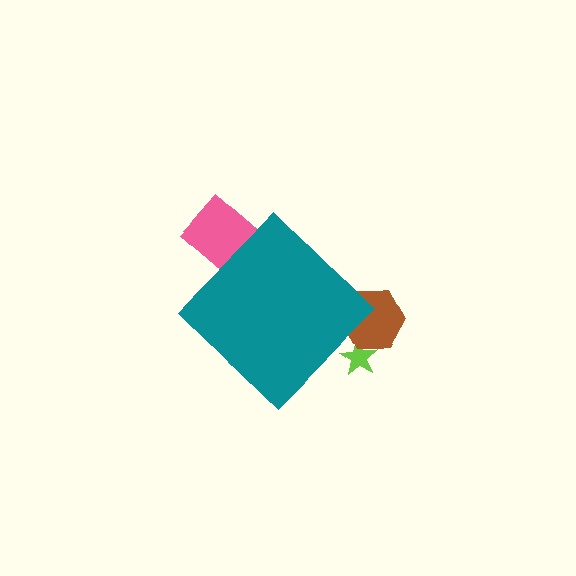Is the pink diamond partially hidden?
Yes, the pink diamond is partially hidden behind the teal diamond.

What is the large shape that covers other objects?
A teal diamond.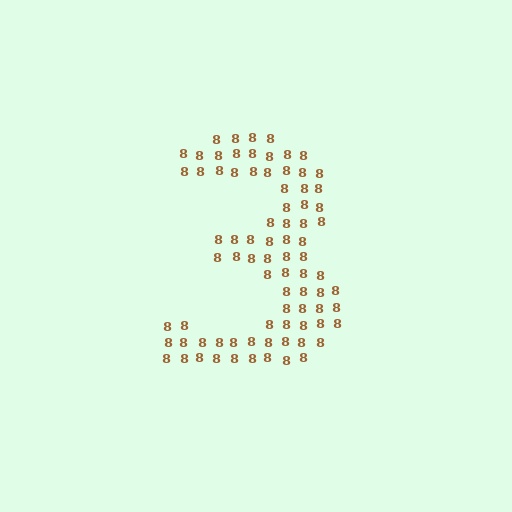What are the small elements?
The small elements are digit 8's.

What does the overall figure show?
The overall figure shows the digit 3.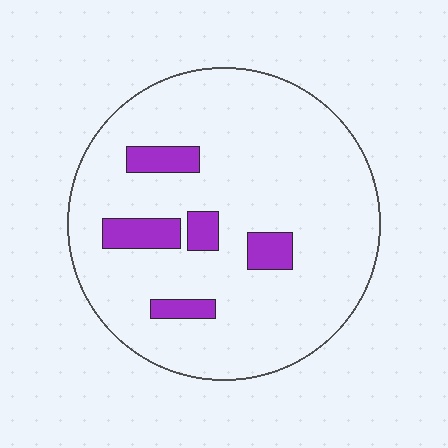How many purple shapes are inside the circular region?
5.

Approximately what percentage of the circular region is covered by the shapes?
Approximately 10%.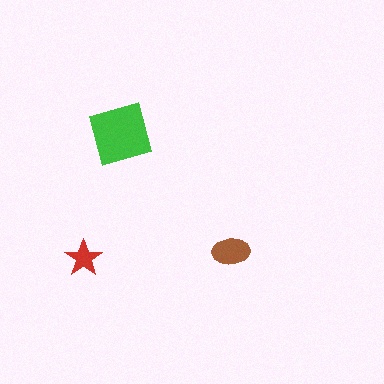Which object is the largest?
The green diamond.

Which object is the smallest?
The red star.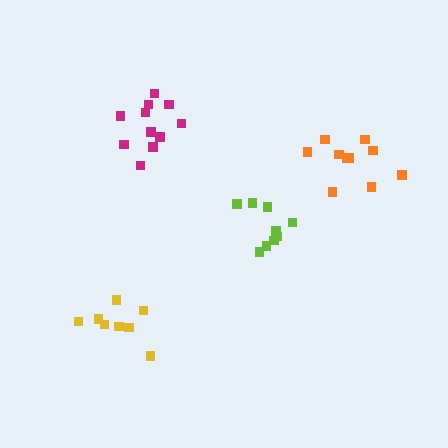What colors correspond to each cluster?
The clusters are colored: lime, orange, magenta, yellow.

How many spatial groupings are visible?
There are 4 spatial groupings.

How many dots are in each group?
Group 1: 9 dots, Group 2: 10 dots, Group 3: 11 dots, Group 4: 8 dots (38 total).